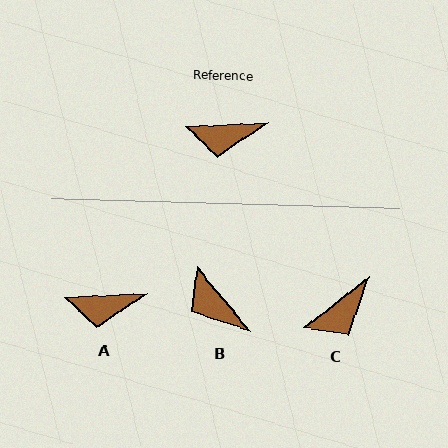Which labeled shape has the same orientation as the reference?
A.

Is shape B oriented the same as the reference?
No, it is off by about 53 degrees.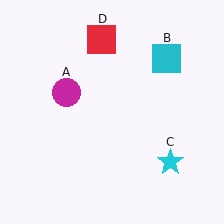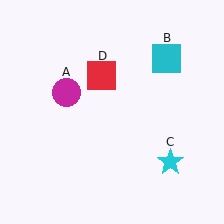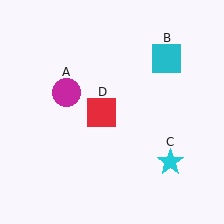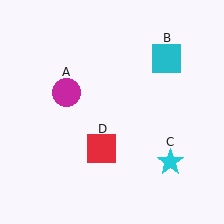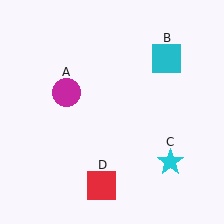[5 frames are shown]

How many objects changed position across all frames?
1 object changed position: red square (object D).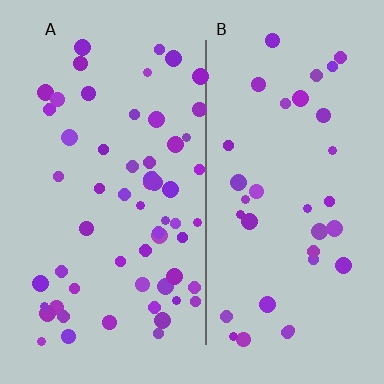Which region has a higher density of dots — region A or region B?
A (the left).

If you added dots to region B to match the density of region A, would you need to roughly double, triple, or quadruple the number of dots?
Approximately double.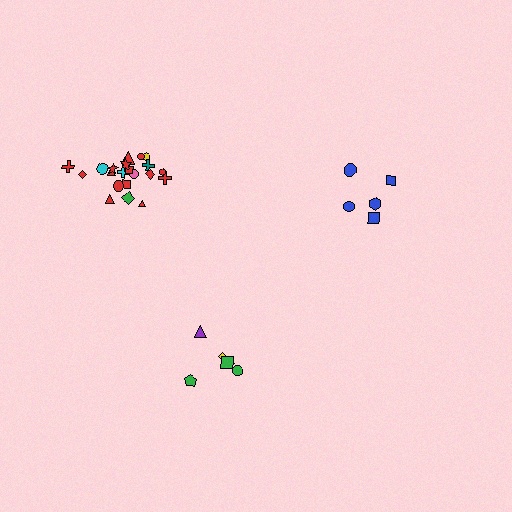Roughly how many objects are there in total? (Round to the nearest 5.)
Roughly 35 objects in total.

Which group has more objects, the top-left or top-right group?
The top-left group.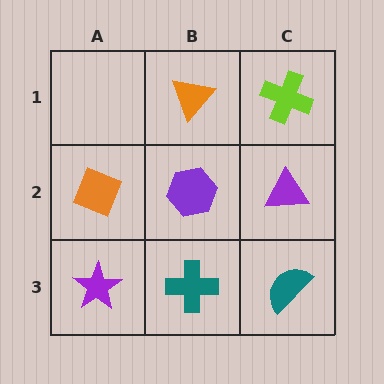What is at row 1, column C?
A lime cross.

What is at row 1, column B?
An orange triangle.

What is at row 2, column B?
A purple hexagon.